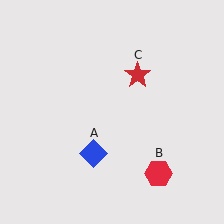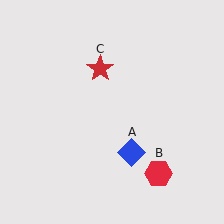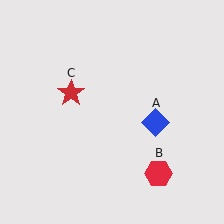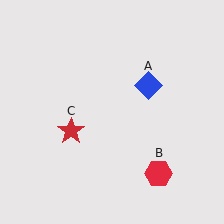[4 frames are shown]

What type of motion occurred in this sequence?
The blue diamond (object A), red star (object C) rotated counterclockwise around the center of the scene.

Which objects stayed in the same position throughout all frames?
Red hexagon (object B) remained stationary.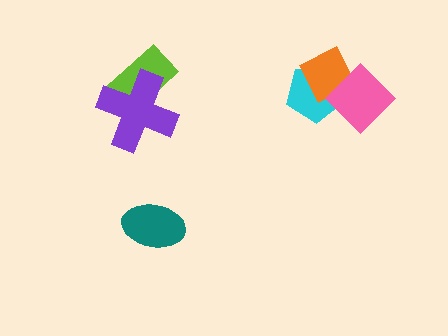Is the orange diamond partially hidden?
Yes, it is partially covered by another shape.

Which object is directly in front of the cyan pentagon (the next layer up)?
The orange diamond is directly in front of the cyan pentagon.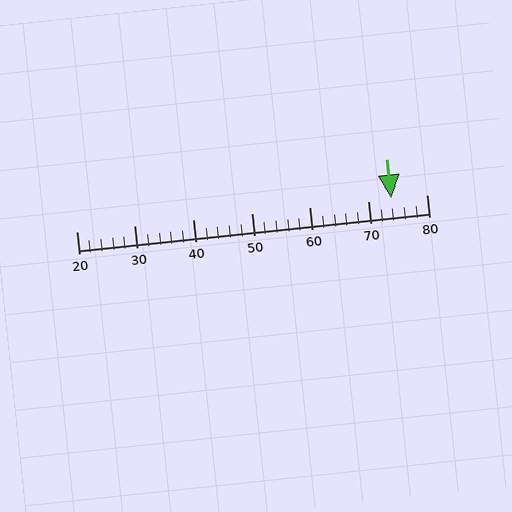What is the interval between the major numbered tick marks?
The major tick marks are spaced 10 units apart.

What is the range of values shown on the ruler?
The ruler shows values from 20 to 80.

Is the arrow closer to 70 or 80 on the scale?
The arrow is closer to 70.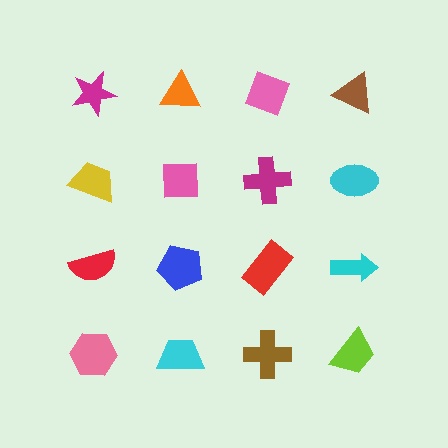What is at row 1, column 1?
A magenta star.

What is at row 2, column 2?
A pink square.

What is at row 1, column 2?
An orange triangle.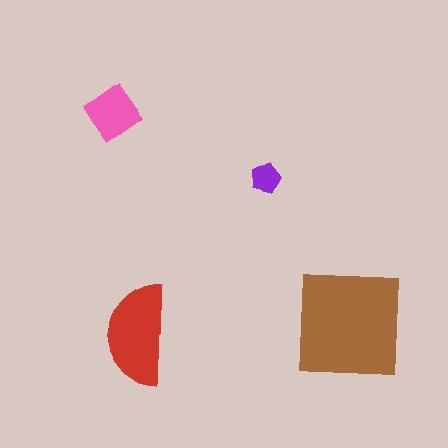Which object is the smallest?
The purple pentagon.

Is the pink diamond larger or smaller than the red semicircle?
Smaller.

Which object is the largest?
The brown square.